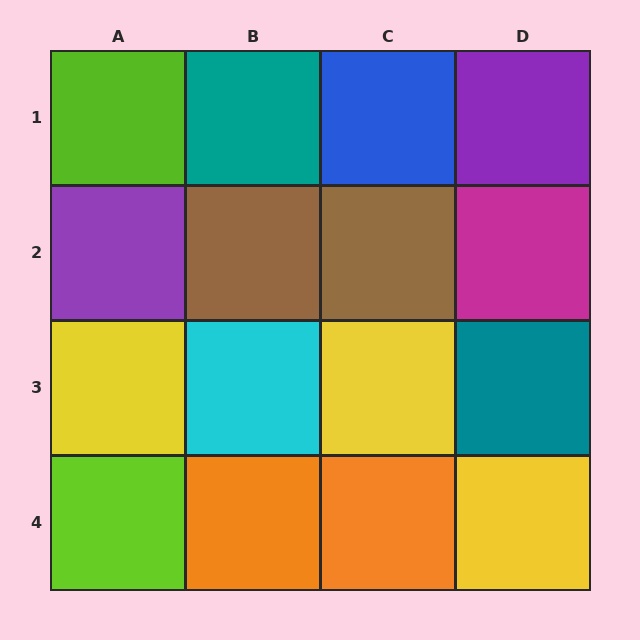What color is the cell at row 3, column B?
Cyan.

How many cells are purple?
2 cells are purple.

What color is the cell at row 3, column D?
Teal.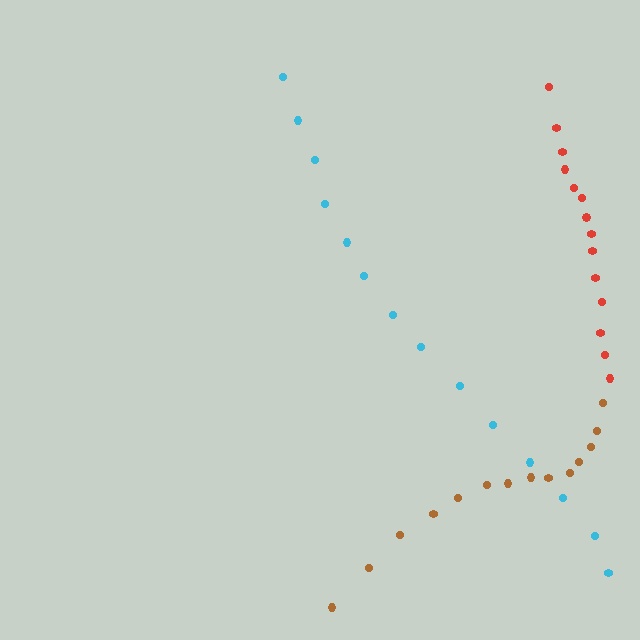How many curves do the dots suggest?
There are 3 distinct paths.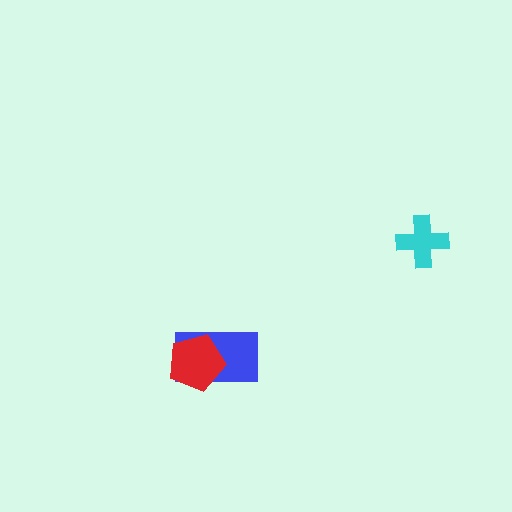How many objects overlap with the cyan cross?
0 objects overlap with the cyan cross.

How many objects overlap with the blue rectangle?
1 object overlaps with the blue rectangle.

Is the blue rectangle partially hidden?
Yes, it is partially covered by another shape.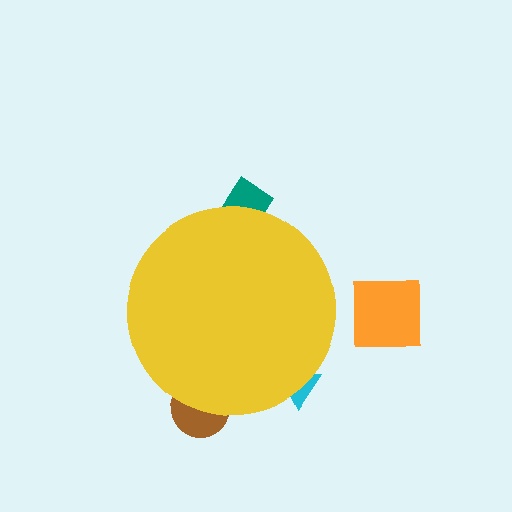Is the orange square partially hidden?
No, the orange square is fully visible.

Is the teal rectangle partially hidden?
Yes, the teal rectangle is partially hidden behind the yellow circle.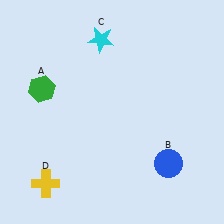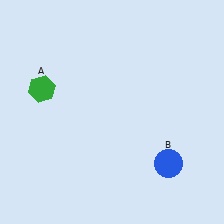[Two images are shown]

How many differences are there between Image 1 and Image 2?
There are 2 differences between the two images.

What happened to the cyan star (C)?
The cyan star (C) was removed in Image 2. It was in the top-left area of Image 1.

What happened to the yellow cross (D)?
The yellow cross (D) was removed in Image 2. It was in the bottom-left area of Image 1.